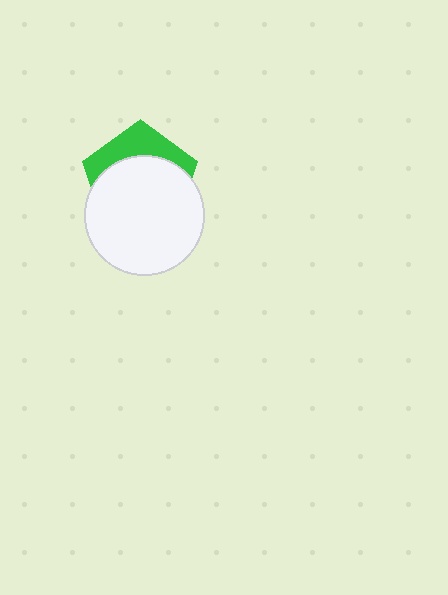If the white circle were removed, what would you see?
You would see the complete green pentagon.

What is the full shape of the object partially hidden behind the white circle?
The partially hidden object is a green pentagon.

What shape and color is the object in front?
The object in front is a white circle.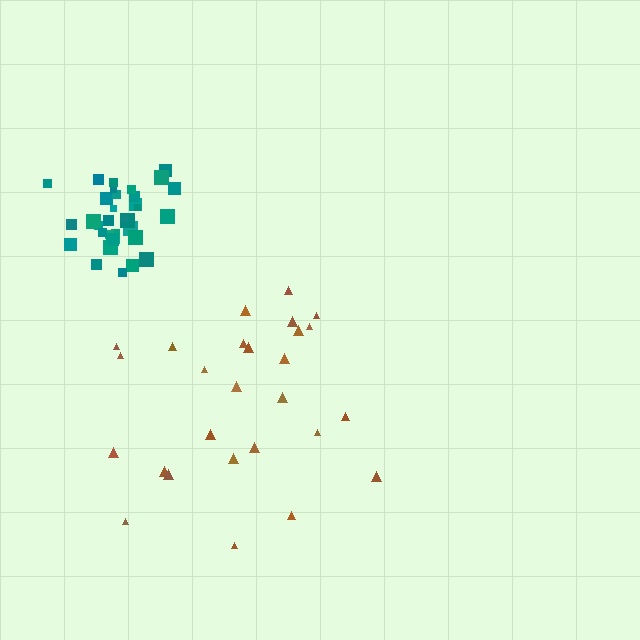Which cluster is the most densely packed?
Teal.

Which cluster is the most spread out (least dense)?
Brown.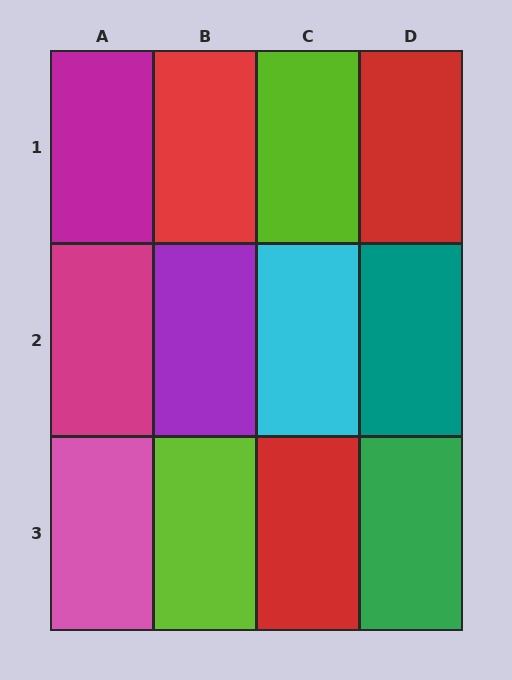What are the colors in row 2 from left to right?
Magenta, purple, cyan, teal.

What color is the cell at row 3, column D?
Green.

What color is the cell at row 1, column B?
Red.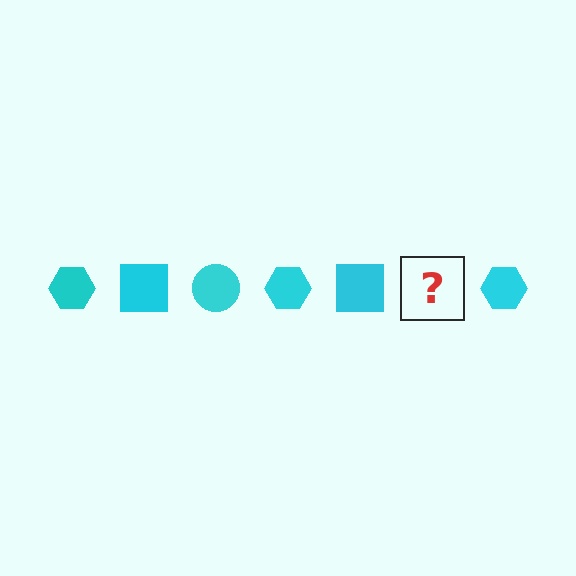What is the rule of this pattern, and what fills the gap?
The rule is that the pattern cycles through hexagon, square, circle shapes in cyan. The gap should be filled with a cyan circle.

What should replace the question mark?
The question mark should be replaced with a cyan circle.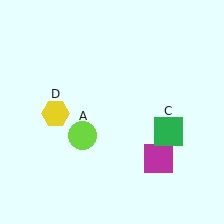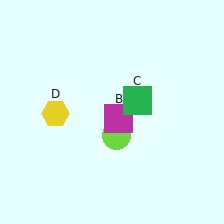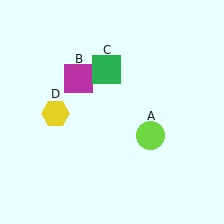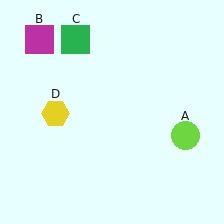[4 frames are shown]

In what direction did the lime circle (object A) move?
The lime circle (object A) moved right.